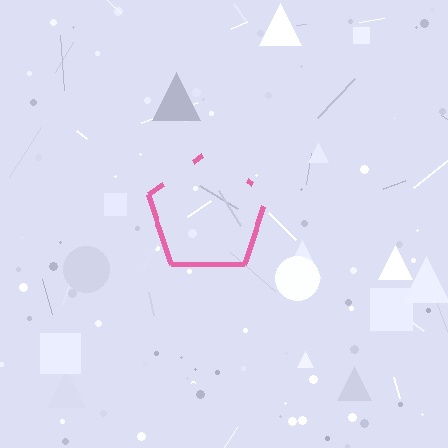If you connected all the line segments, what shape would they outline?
They would outline a pentagon.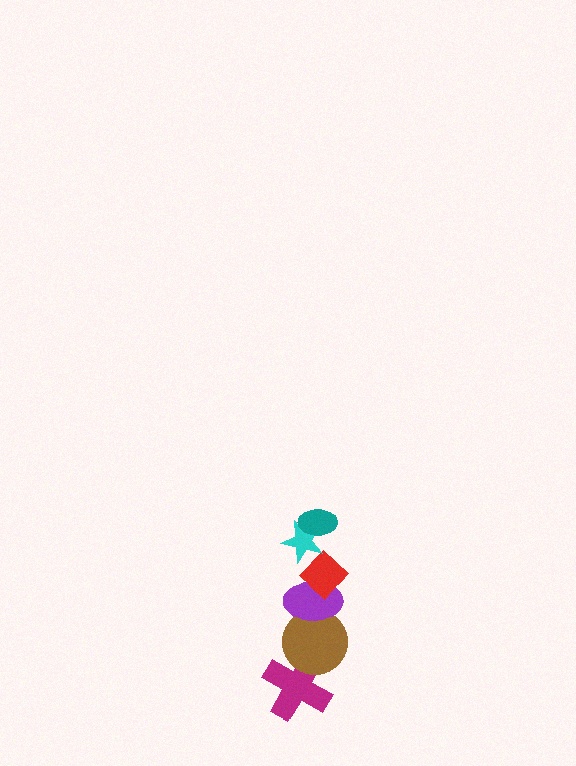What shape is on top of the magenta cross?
The brown circle is on top of the magenta cross.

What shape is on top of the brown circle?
The purple ellipse is on top of the brown circle.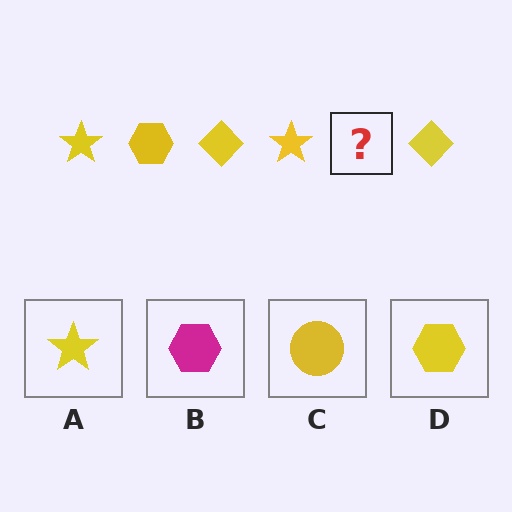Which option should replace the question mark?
Option D.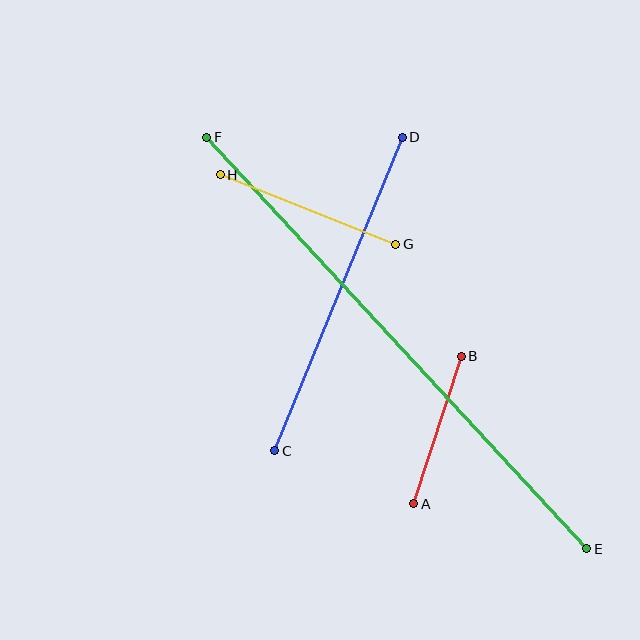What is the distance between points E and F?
The distance is approximately 560 pixels.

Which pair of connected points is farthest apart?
Points E and F are farthest apart.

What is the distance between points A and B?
The distance is approximately 155 pixels.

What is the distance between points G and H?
The distance is approximately 189 pixels.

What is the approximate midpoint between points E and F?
The midpoint is at approximately (397, 343) pixels.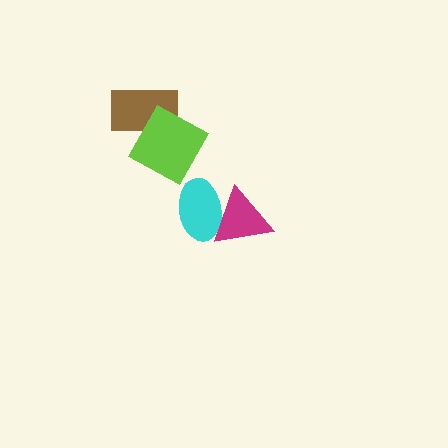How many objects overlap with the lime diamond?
1 object overlaps with the lime diamond.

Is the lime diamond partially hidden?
No, no other shape covers it.